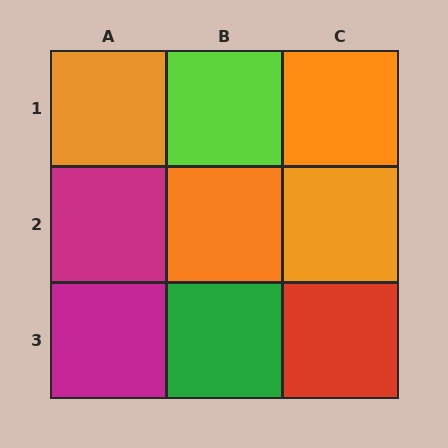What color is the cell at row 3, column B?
Green.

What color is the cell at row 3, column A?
Magenta.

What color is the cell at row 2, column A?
Magenta.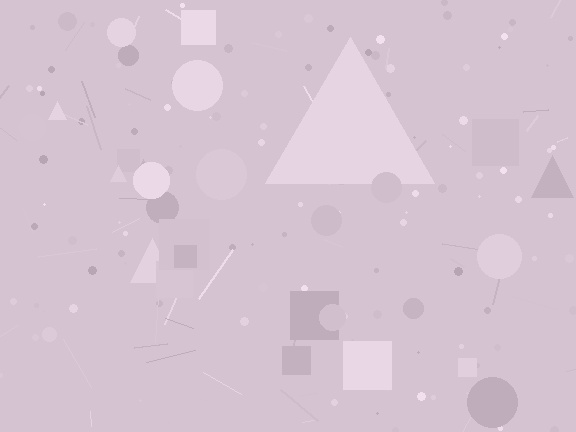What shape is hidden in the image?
A triangle is hidden in the image.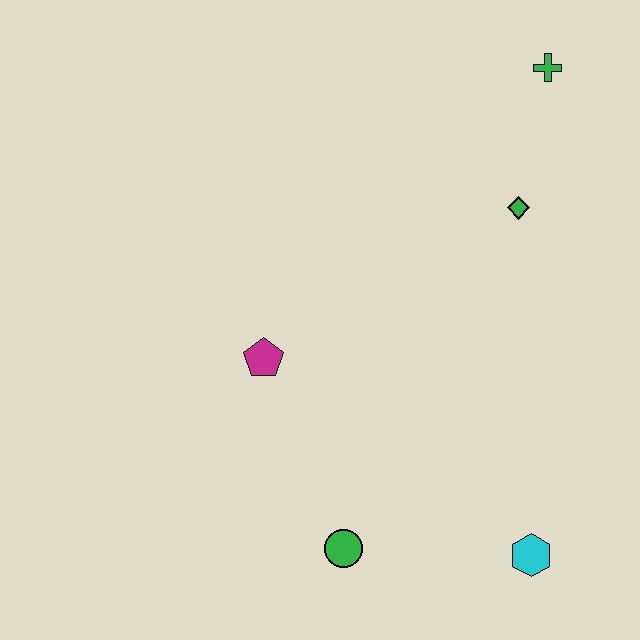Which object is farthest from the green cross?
The green circle is farthest from the green cross.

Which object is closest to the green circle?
The cyan hexagon is closest to the green circle.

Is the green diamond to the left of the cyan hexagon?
Yes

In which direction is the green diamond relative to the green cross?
The green diamond is below the green cross.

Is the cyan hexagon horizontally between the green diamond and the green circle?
No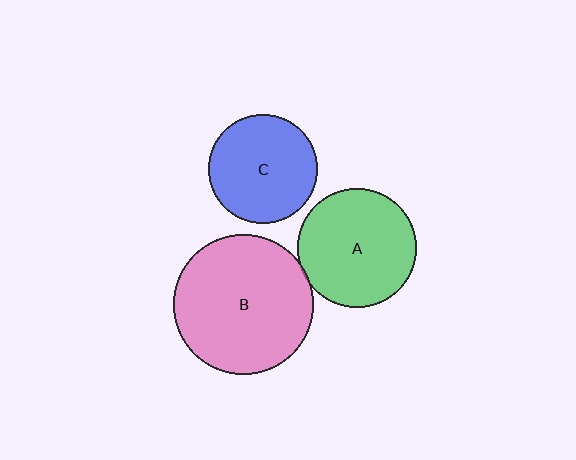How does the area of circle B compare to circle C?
Approximately 1.7 times.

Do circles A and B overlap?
Yes.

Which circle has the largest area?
Circle B (pink).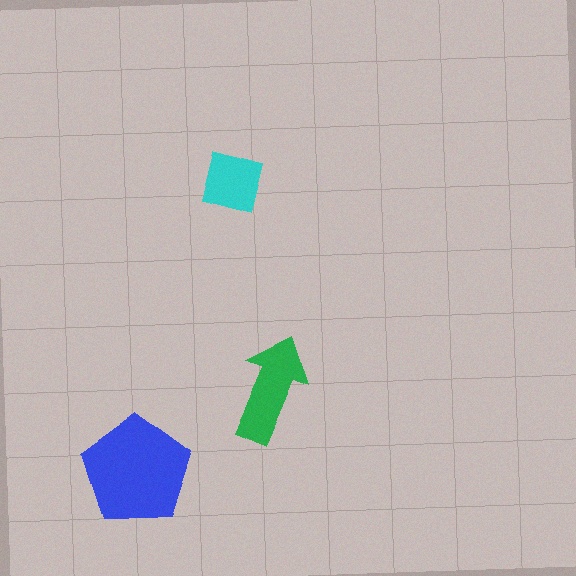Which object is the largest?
The blue pentagon.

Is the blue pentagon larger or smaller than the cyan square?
Larger.